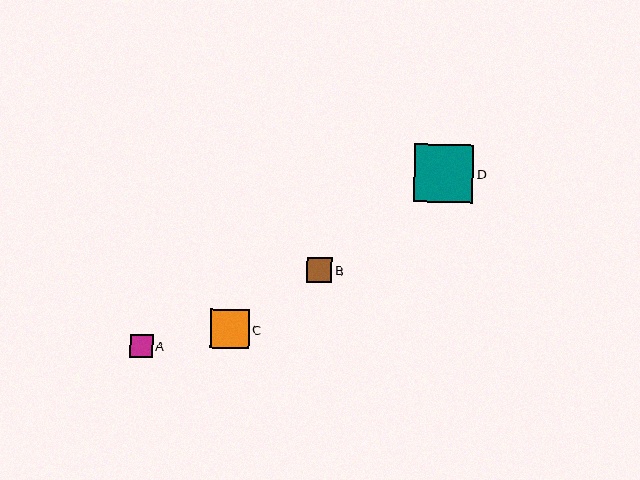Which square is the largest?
Square D is the largest with a size of approximately 59 pixels.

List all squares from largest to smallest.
From largest to smallest: D, C, B, A.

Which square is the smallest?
Square A is the smallest with a size of approximately 23 pixels.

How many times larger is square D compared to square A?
Square D is approximately 2.6 times the size of square A.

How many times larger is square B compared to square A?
Square B is approximately 1.1 times the size of square A.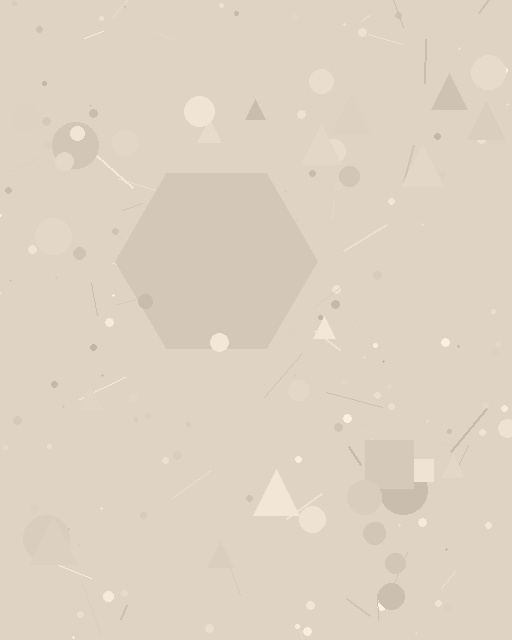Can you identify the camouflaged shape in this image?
The camouflaged shape is a hexagon.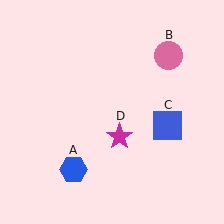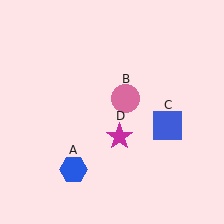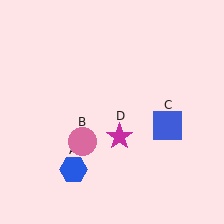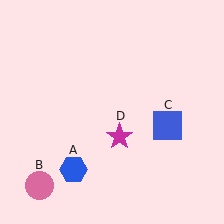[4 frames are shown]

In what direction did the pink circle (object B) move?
The pink circle (object B) moved down and to the left.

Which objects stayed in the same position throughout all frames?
Blue hexagon (object A) and blue square (object C) and magenta star (object D) remained stationary.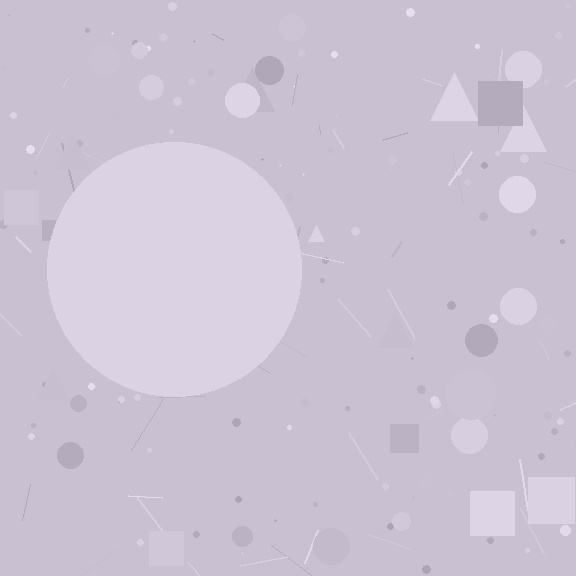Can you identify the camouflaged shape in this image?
The camouflaged shape is a circle.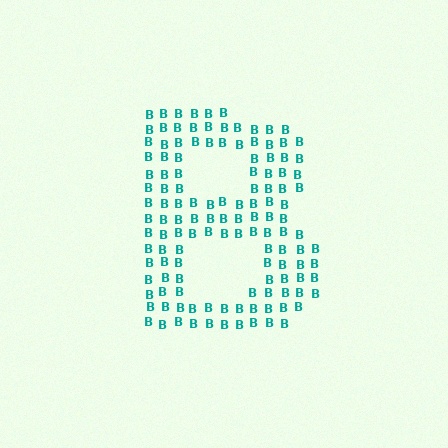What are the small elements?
The small elements are letter B's.